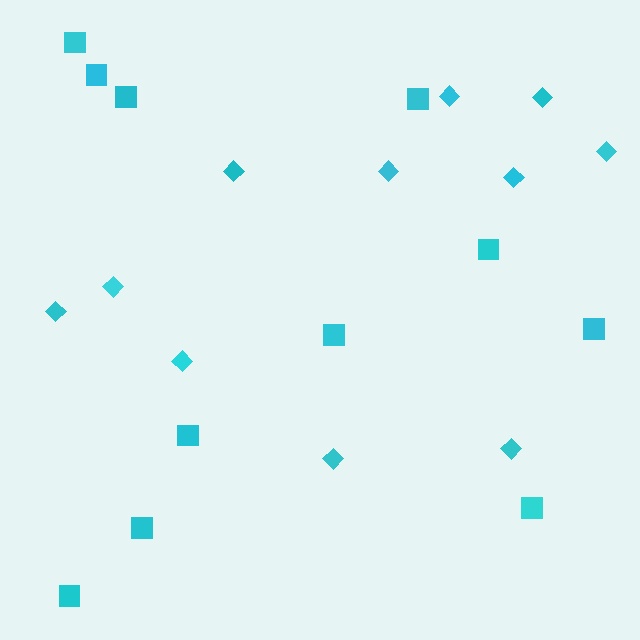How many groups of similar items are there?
There are 2 groups: one group of squares (11) and one group of diamonds (11).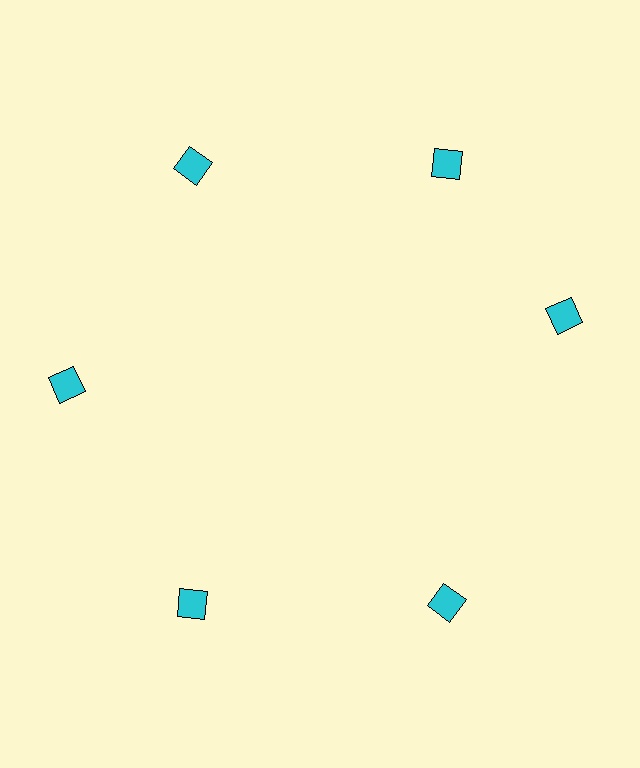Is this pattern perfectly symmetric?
No. The 6 cyan squares are arranged in a ring, but one element near the 3 o'clock position is rotated out of alignment along the ring, breaking the 6-fold rotational symmetry.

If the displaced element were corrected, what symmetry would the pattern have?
It would have 6-fold rotational symmetry — the pattern would map onto itself every 60 degrees.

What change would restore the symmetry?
The symmetry would be restored by rotating it back into even spacing with its neighbors so that all 6 squares sit at equal angles and equal distance from the center.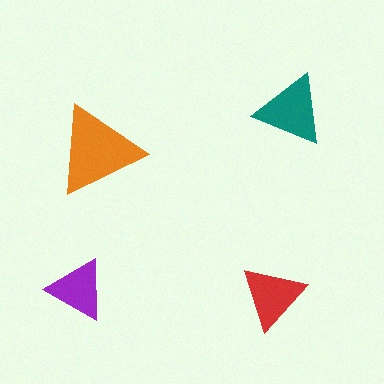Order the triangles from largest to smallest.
the orange one, the teal one, the red one, the purple one.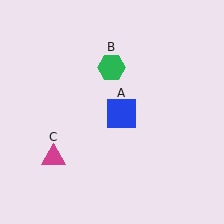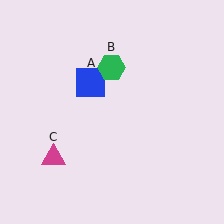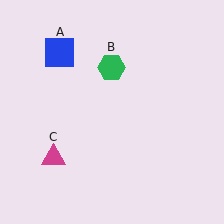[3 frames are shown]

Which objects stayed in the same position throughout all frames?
Green hexagon (object B) and magenta triangle (object C) remained stationary.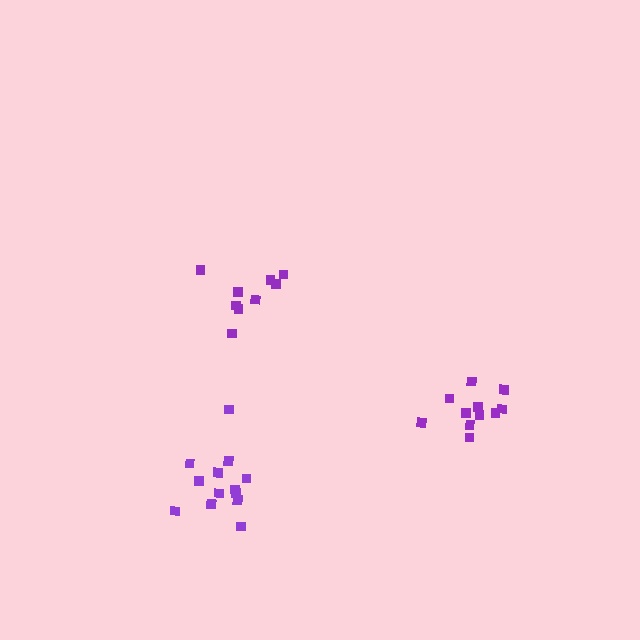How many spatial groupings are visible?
There are 3 spatial groupings.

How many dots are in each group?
Group 1: 9 dots, Group 2: 13 dots, Group 3: 11 dots (33 total).